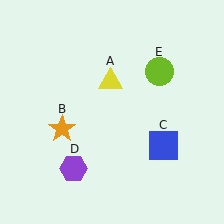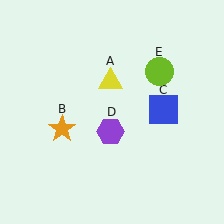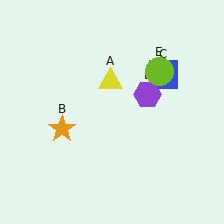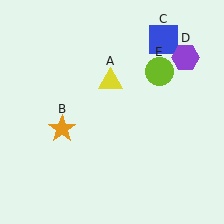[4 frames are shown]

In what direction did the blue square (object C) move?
The blue square (object C) moved up.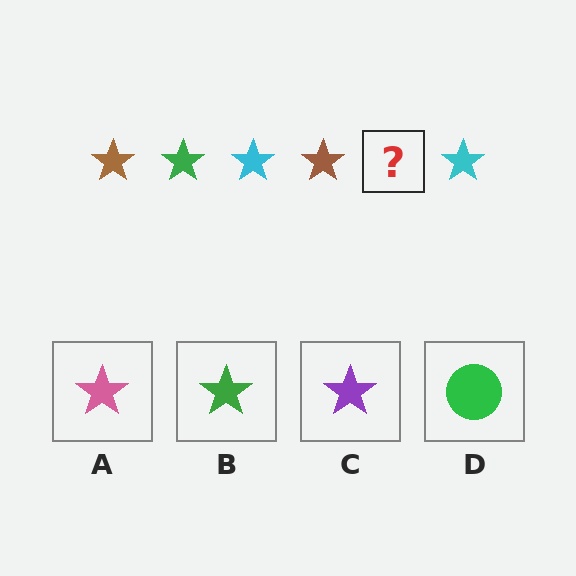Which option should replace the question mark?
Option B.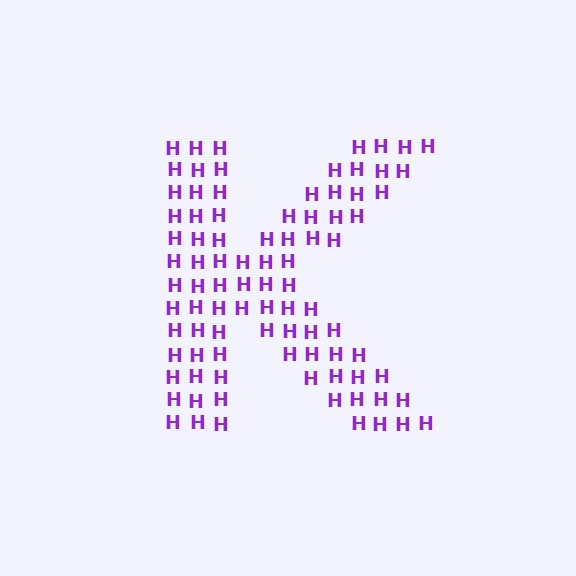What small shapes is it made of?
It is made of small letter H's.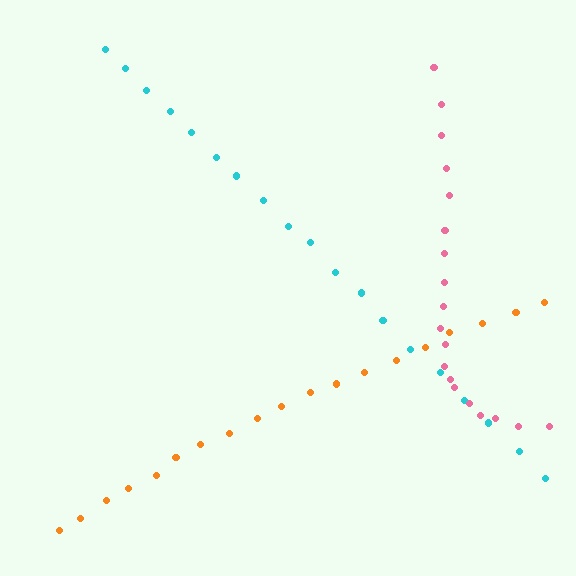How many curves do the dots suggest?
There are 3 distinct paths.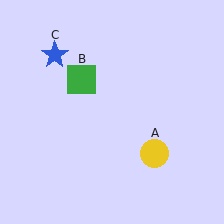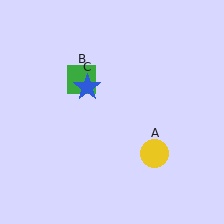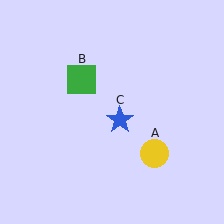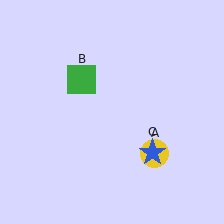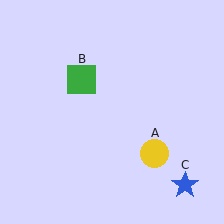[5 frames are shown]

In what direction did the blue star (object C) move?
The blue star (object C) moved down and to the right.